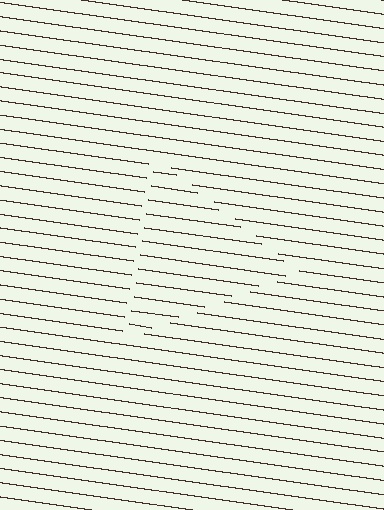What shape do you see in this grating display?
An illusory triangle. The interior of the shape contains the same grating, shifted by half a period — the contour is defined by the phase discontinuity where line-ends from the inner and outer gratings abut.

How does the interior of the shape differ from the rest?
The interior of the shape contains the same grating, shifted by half a period — the contour is defined by the phase discontinuity where line-ends from the inner and outer gratings abut.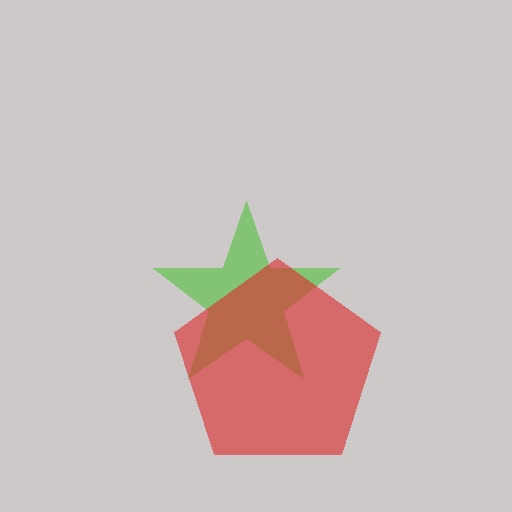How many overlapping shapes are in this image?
There are 2 overlapping shapes in the image.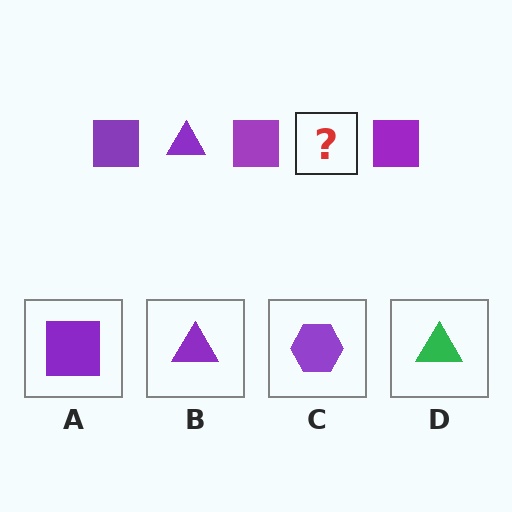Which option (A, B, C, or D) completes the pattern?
B.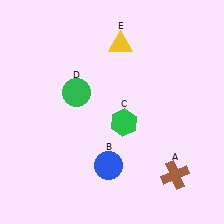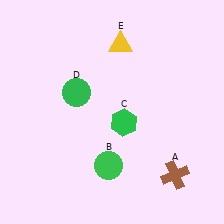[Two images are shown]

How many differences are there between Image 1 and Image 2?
There is 1 difference between the two images.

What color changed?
The circle (B) changed from blue in Image 1 to green in Image 2.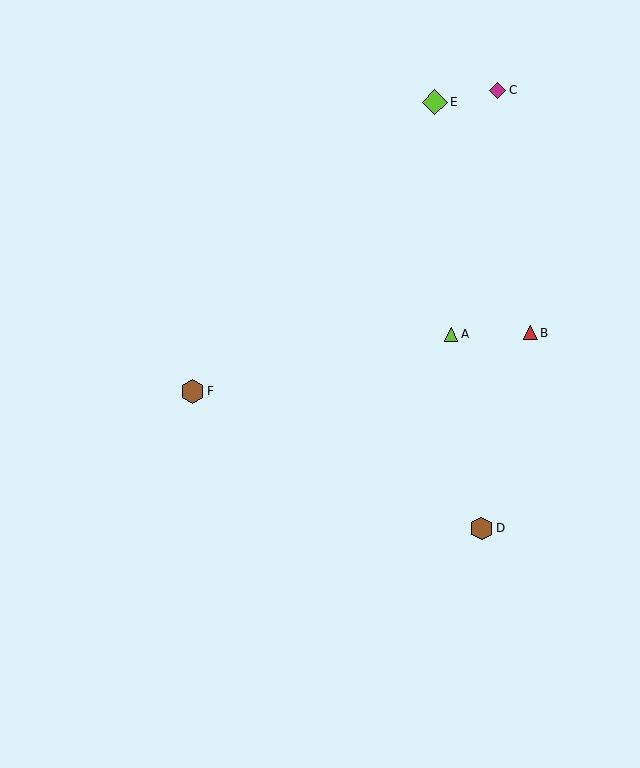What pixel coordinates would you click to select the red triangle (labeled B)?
Click at (530, 333) to select the red triangle B.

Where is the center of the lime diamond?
The center of the lime diamond is at (435, 102).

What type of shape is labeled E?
Shape E is a lime diamond.